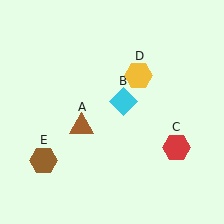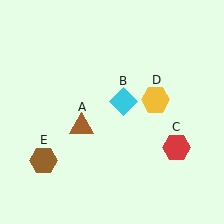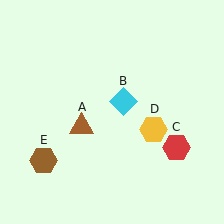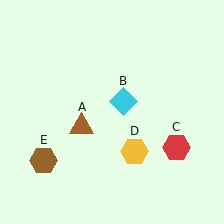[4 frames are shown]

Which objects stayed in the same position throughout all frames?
Brown triangle (object A) and cyan diamond (object B) and red hexagon (object C) and brown hexagon (object E) remained stationary.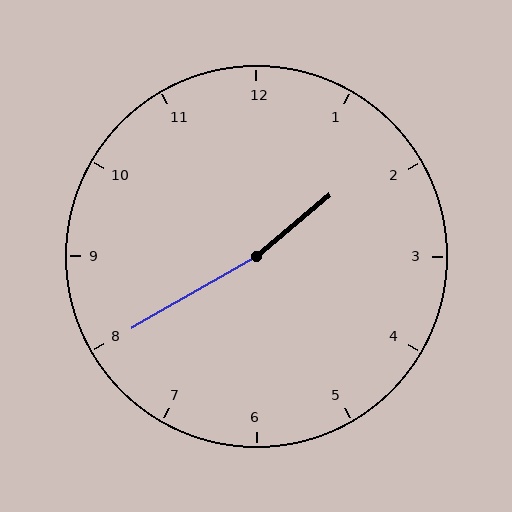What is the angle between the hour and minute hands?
Approximately 170 degrees.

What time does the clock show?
1:40.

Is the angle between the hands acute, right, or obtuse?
It is obtuse.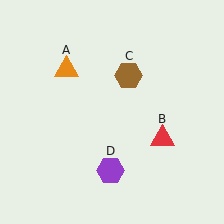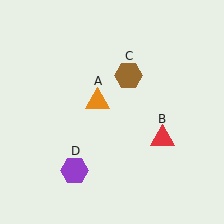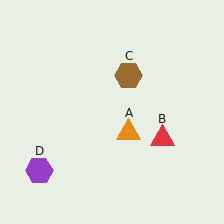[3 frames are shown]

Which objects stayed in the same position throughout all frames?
Red triangle (object B) and brown hexagon (object C) remained stationary.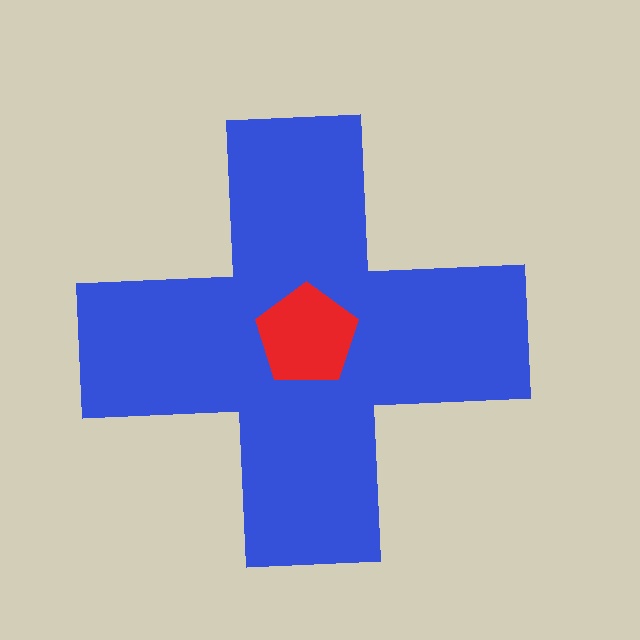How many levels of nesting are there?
2.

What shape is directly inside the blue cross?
The red pentagon.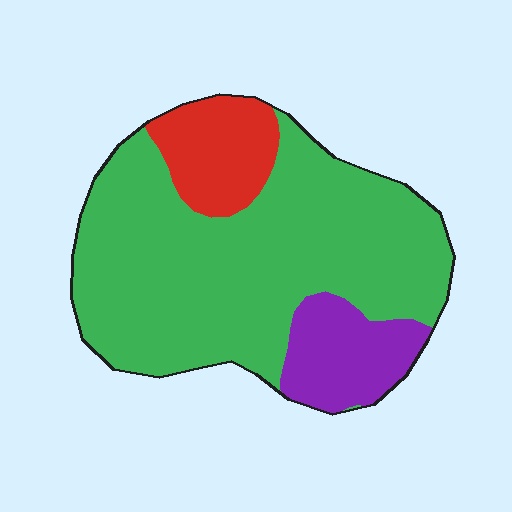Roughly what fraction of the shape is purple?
Purple covers roughly 15% of the shape.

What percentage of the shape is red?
Red takes up about one eighth (1/8) of the shape.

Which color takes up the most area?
Green, at roughly 70%.